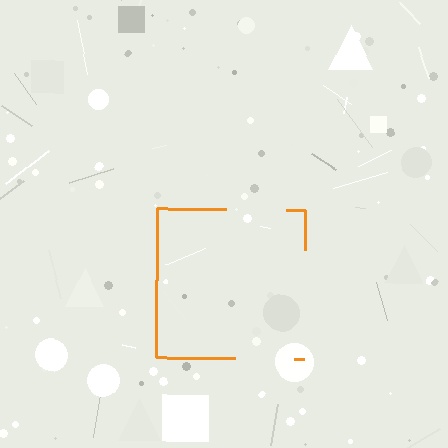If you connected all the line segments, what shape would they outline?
They would outline a square.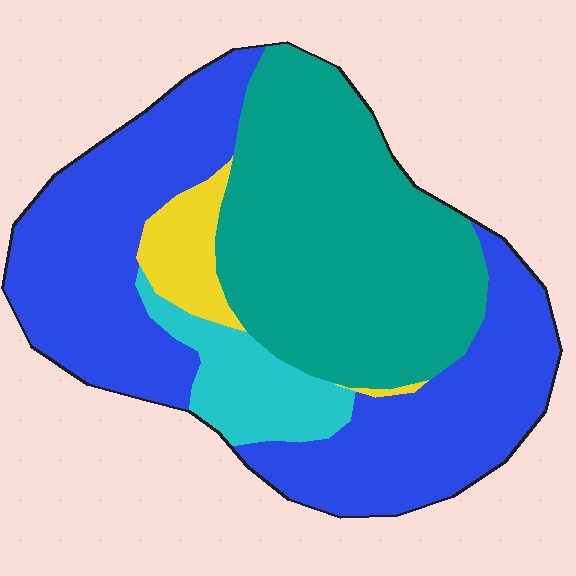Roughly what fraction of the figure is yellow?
Yellow covers 6% of the figure.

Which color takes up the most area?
Blue, at roughly 45%.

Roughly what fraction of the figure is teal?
Teal covers around 40% of the figure.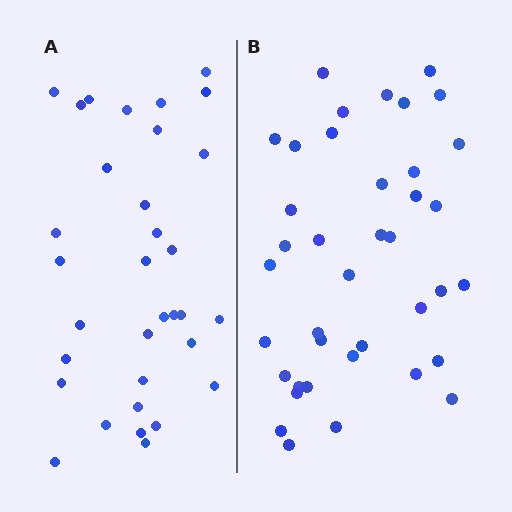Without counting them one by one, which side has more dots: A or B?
Region B (the right region) has more dots.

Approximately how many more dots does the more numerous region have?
Region B has about 6 more dots than region A.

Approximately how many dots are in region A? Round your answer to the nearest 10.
About 30 dots. (The exact count is 33, which rounds to 30.)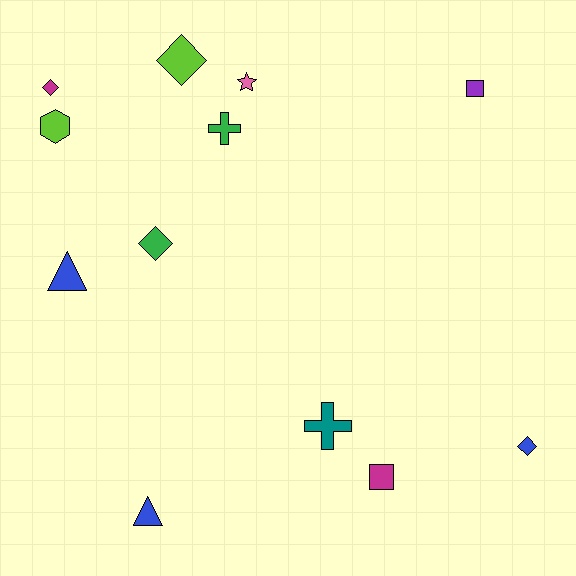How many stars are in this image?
There is 1 star.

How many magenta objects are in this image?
There are 2 magenta objects.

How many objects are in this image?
There are 12 objects.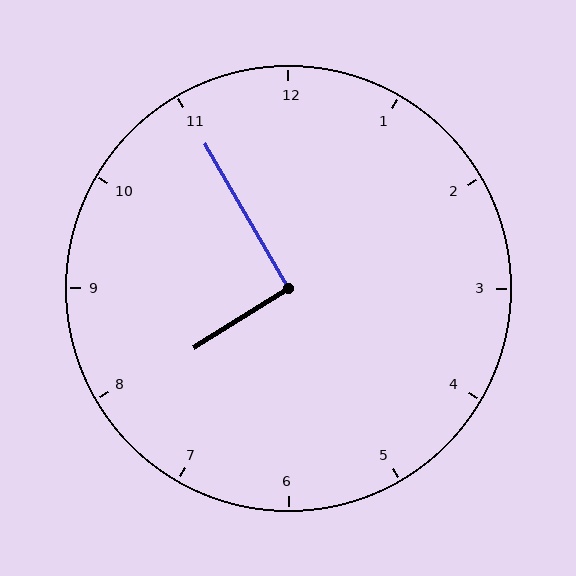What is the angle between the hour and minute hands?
Approximately 92 degrees.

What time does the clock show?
7:55.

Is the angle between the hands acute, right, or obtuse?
It is right.